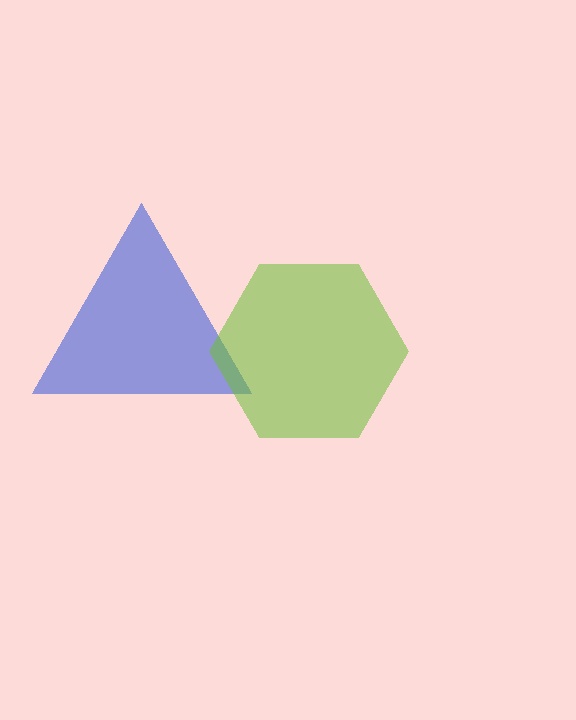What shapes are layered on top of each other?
The layered shapes are: a blue triangle, a lime hexagon.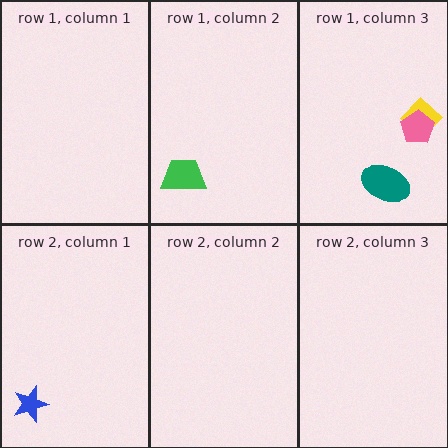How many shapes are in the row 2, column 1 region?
1.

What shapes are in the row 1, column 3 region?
The teal ellipse, the yellow diamond, the pink pentagon.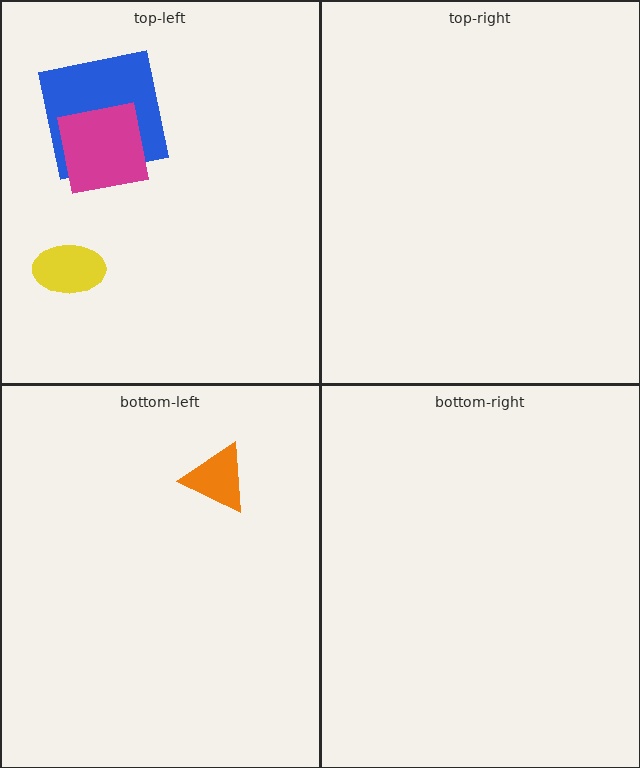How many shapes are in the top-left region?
3.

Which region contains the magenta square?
The top-left region.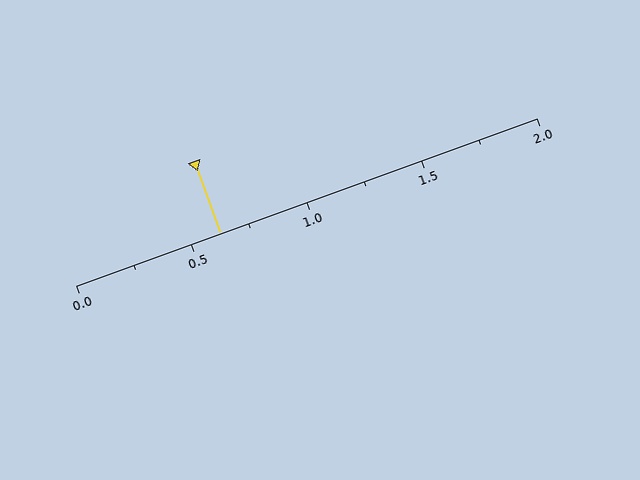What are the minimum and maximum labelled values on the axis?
The axis runs from 0.0 to 2.0.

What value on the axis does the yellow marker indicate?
The marker indicates approximately 0.62.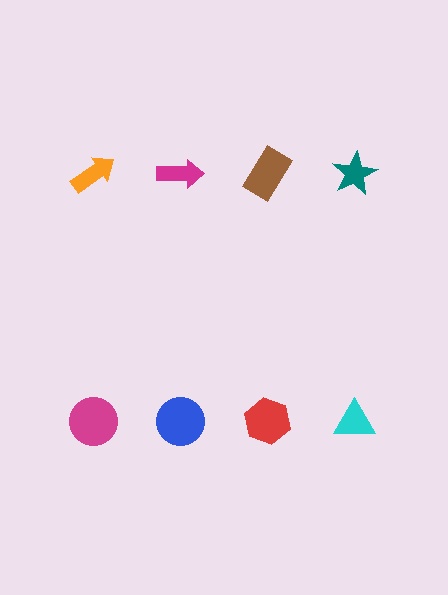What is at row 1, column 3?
A brown rectangle.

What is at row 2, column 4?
A cyan triangle.